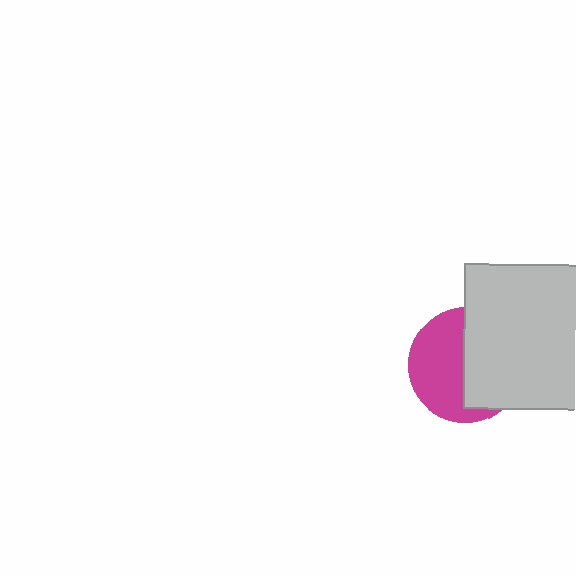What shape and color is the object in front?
The object in front is a light gray rectangle.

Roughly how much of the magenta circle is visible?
About half of it is visible (roughly 50%).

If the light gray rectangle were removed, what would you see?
You would see the complete magenta circle.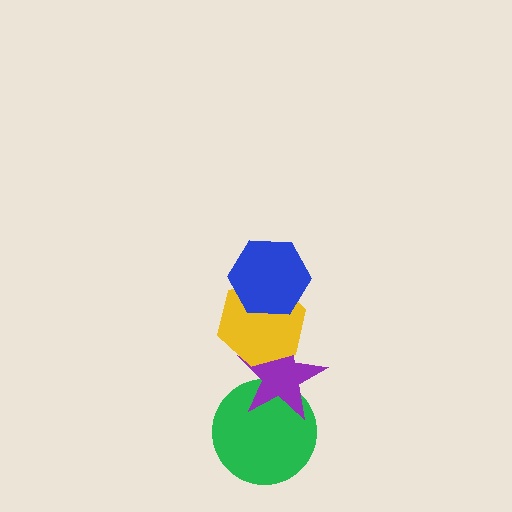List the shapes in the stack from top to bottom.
From top to bottom: the blue hexagon, the yellow hexagon, the purple star, the green circle.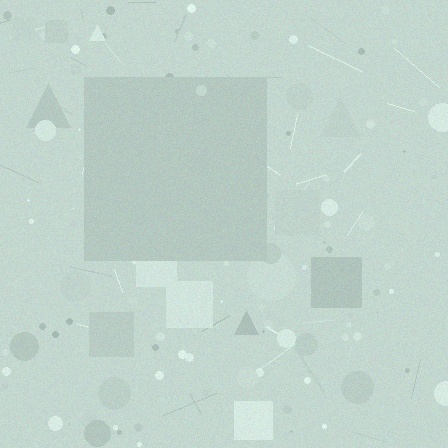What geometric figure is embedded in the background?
A square is embedded in the background.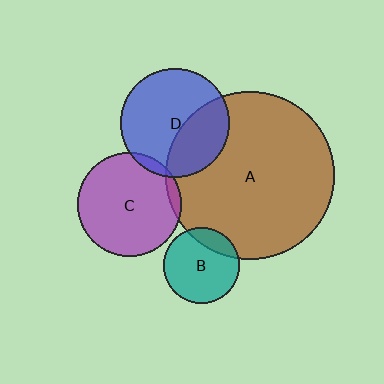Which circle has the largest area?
Circle A (brown).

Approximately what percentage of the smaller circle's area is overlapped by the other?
Approximately 5%.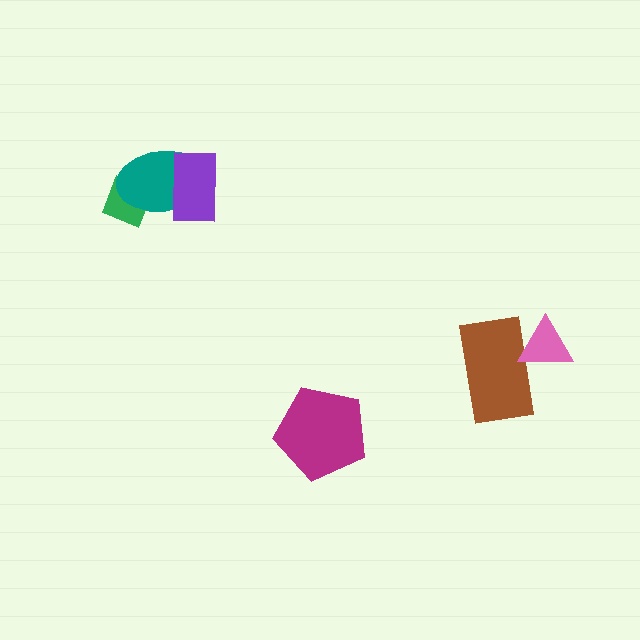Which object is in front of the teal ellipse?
The purple rectangle is in front of the teal ellipse.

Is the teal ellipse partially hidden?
Yes, it is partially covered by another shape.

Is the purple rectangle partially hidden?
No, no other shape covers it.